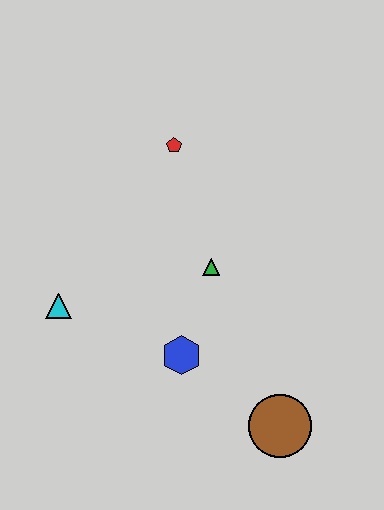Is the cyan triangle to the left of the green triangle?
Yes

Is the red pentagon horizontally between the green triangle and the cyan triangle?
Yes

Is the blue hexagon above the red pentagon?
No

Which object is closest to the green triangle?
The blue hexagon is closest to the green triangle.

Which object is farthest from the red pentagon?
The brown circle is farthest from the red pentagon.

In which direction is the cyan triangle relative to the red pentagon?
The cyan triangle is below the red pentagon.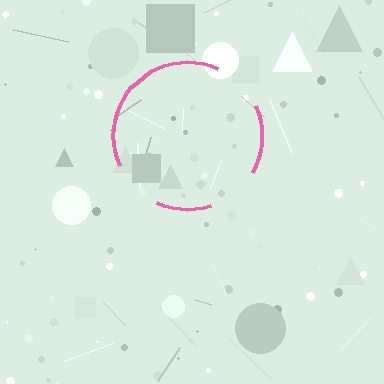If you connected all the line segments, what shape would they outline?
They would outline a circle.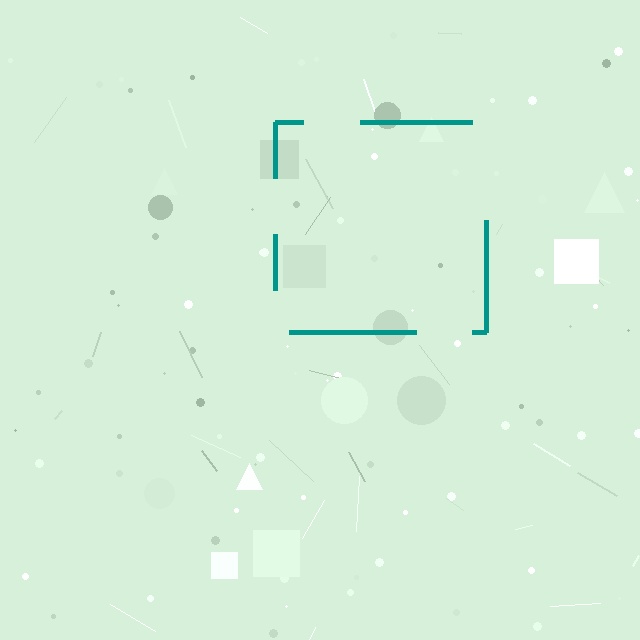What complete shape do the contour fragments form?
The contour fragments form a square.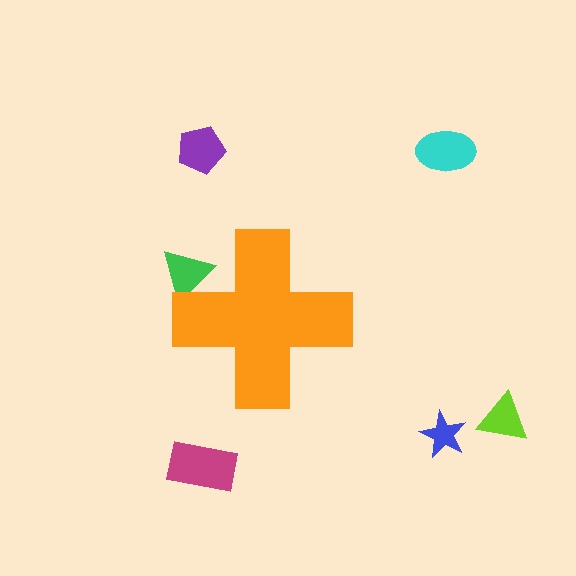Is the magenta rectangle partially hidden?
No, the magenta rectangle is fully visible.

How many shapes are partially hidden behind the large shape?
1 shape is partially hidden.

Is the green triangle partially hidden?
Yes, the green triangle is partially hidden behind the orange cross.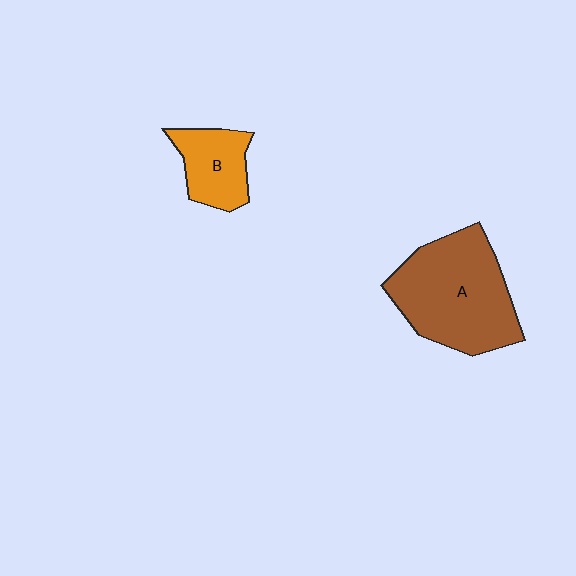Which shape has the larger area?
Shape A (brown).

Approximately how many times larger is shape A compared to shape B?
Approximately 2.3 times.